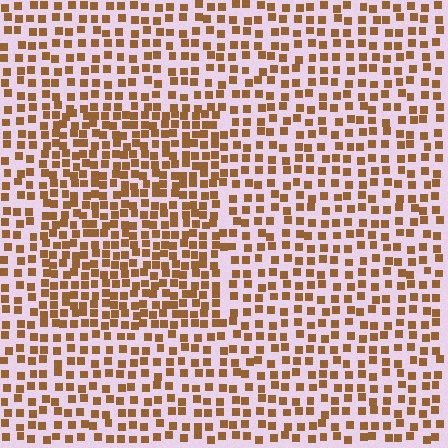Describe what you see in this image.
The image contains small brown elements arranged at two different densities. A rectangle-shaped region is visible where the elements are more densely packed than the surrounding area.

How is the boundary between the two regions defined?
The boundary is defined by a change in element density (approximately 1.6x ratio). All elements are the same color, size, and shape.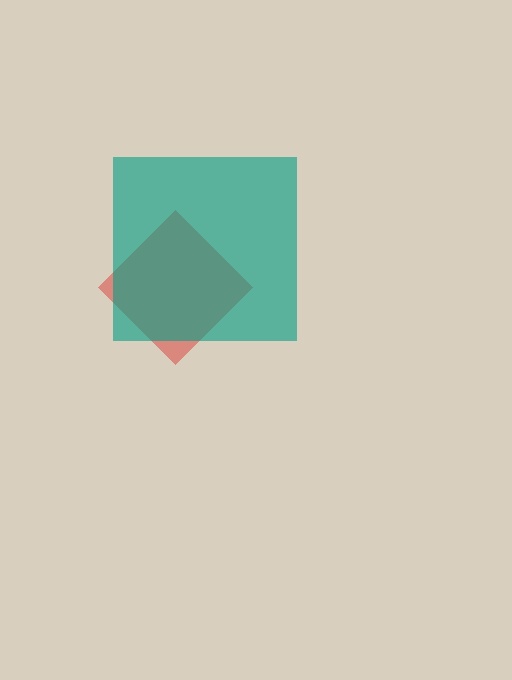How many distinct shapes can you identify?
There are 2 distinct shapes: a red diamond, a teal square.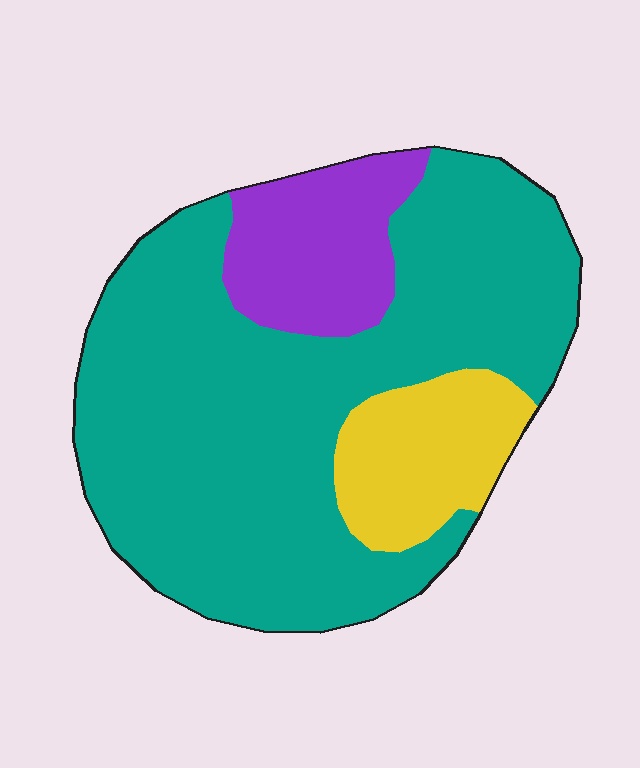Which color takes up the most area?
Teal, at roughly 70%.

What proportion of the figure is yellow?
Yellow takes up about one eighth (1/8) of the figure.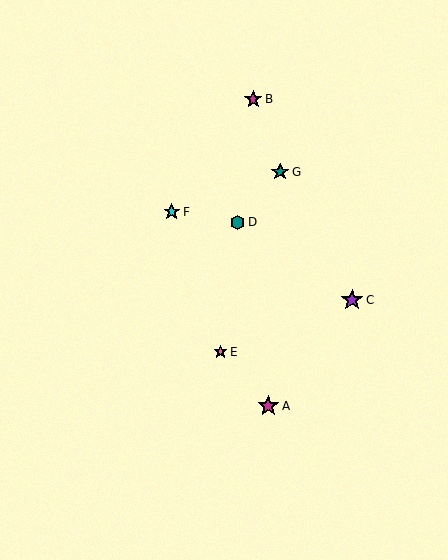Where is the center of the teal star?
The center of the teal star is at (280, 172).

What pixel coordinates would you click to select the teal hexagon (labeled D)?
Click at (238, 222) to select the teal hexagon D.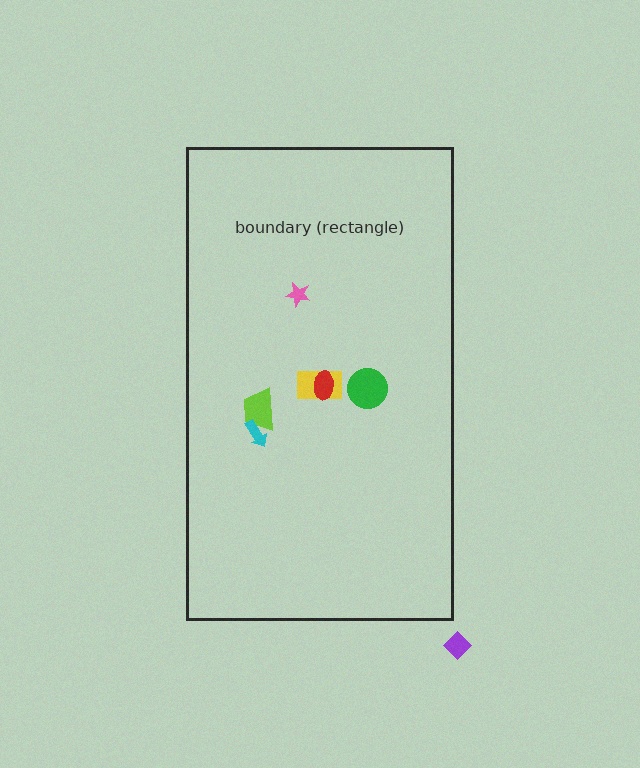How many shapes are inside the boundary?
6 inside, 1 outside.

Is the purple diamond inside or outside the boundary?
Outside.